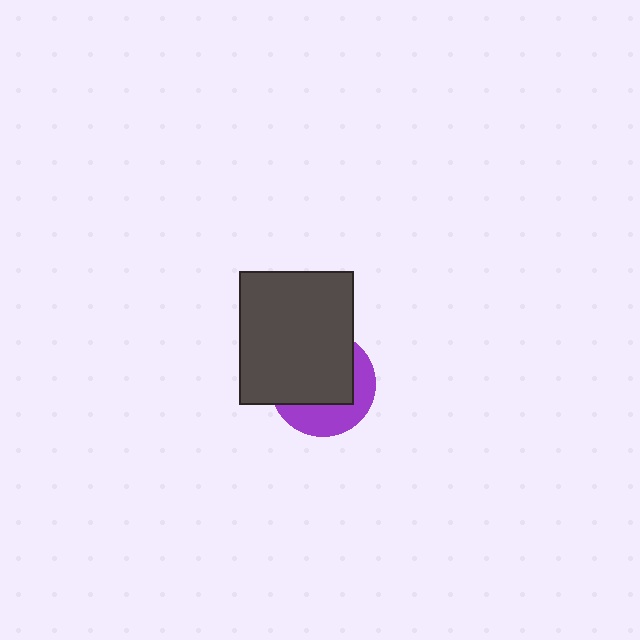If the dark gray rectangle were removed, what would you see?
You would see the complete purple circle.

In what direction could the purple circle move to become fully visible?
The purple circle could move toward the lower-right. That would shift it out from behind the dark gray rectangle entirely.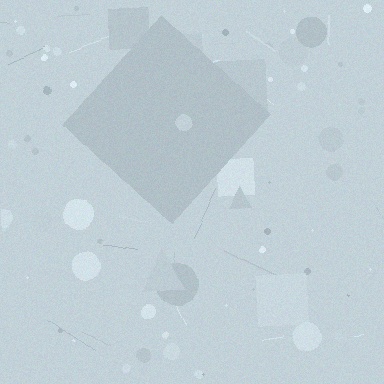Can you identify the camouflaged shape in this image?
The camouflaged shape is a diamond.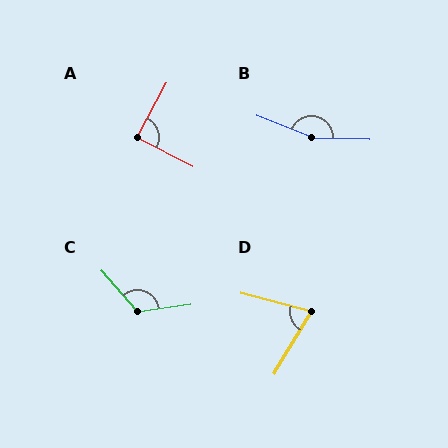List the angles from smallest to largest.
D (73°), A (89°), C (123°), B (160°).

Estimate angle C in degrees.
Approximately 123 degrees.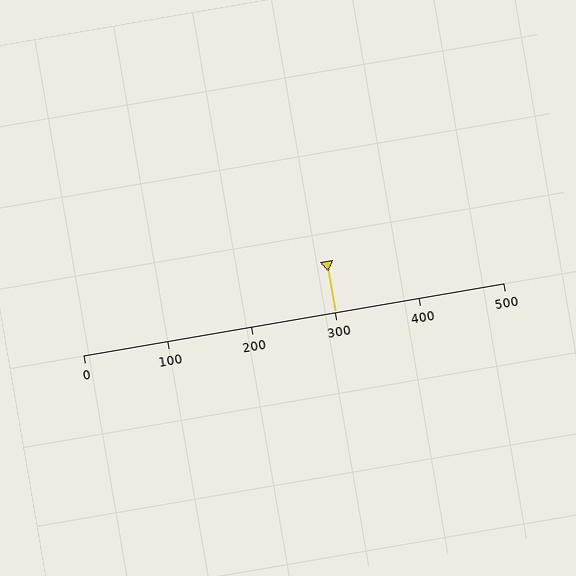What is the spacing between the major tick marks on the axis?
The major ticks are spaced 100 apart.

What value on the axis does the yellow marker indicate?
The marker indicates approximately 300.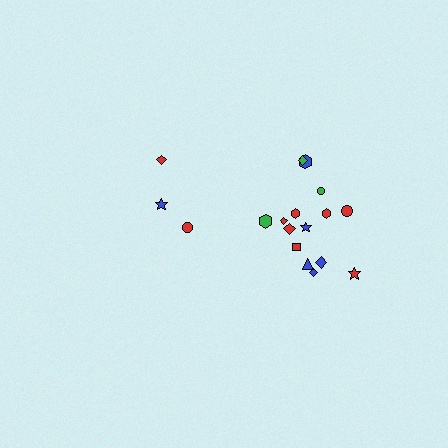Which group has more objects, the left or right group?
The right group.